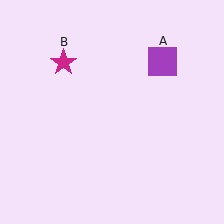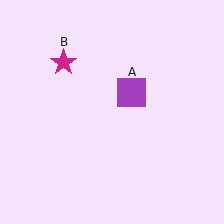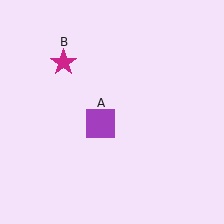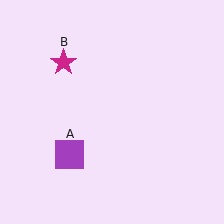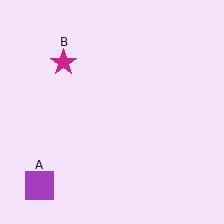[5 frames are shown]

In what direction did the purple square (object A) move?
The purple square (object A) moved down and to the left.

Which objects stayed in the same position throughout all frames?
Magenta star (object B) remained stationary.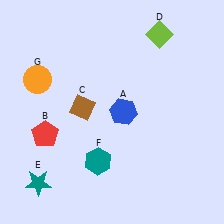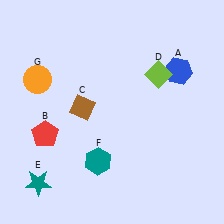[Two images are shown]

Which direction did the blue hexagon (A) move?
The blue hexagon (A) moved right.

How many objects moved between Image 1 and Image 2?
2 objects moved between the two images.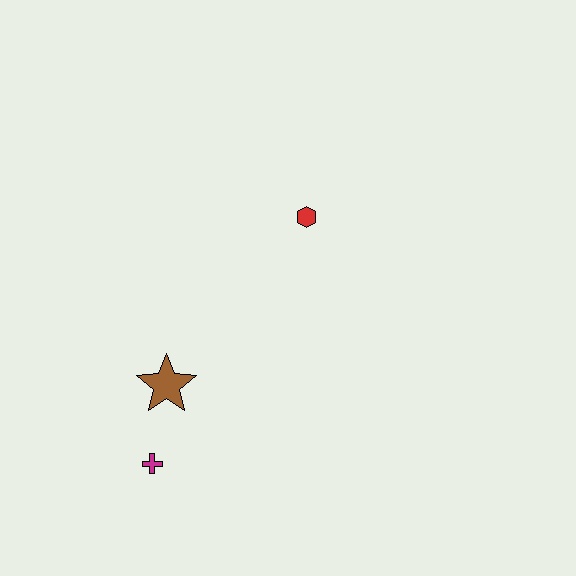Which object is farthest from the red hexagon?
The magenta cross is farthest from the red hexagon.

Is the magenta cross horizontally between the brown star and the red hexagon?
No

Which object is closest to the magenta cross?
The brown star is closest to the magenta cross.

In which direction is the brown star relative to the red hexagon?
The brown star is below the red hexagon.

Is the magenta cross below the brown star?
Yes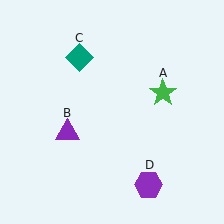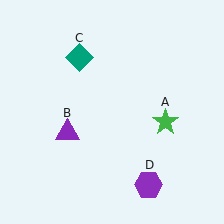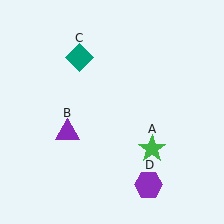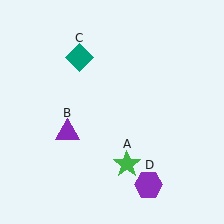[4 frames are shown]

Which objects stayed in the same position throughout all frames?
Purple triangle (object B) and teal diamond (object C) and purple hexagon (object D) remained stationary.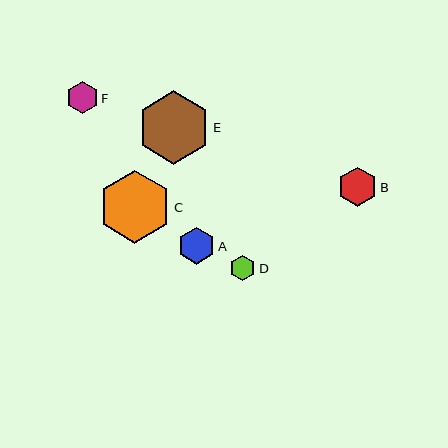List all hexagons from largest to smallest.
From largest to smallest: E, C, B, A, F, D.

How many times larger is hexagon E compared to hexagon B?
Hexagon E is approximately 1.9 times the size of hexagon B.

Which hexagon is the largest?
Hexagon E is the largest with a size of approximately 73 pixels.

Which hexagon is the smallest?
Hexagon D is the smallest with a size of approximately 26 pixels.